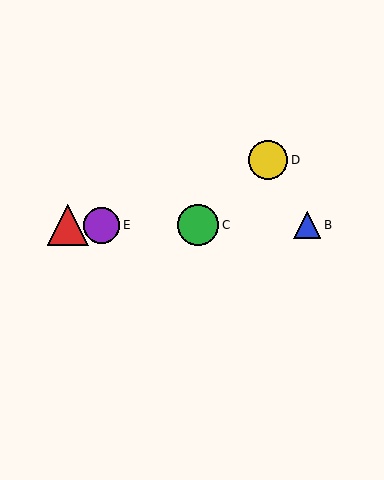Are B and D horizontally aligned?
No, B is at y≈225 and D is at y≈160.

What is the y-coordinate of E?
Object E is at y≈225.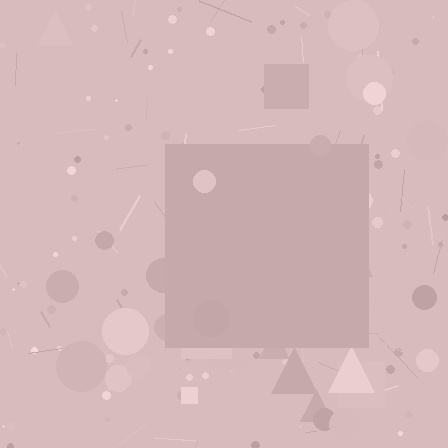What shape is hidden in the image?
A square is hidden in the image.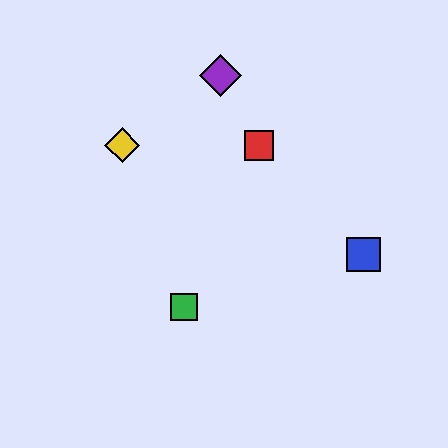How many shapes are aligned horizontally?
2 shapes (the red square, the yellow diamond) are aligned horizontally.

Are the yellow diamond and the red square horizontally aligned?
Yes, both are at y≈145.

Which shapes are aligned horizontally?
The red square, the yellow diamond are aligned horizontally.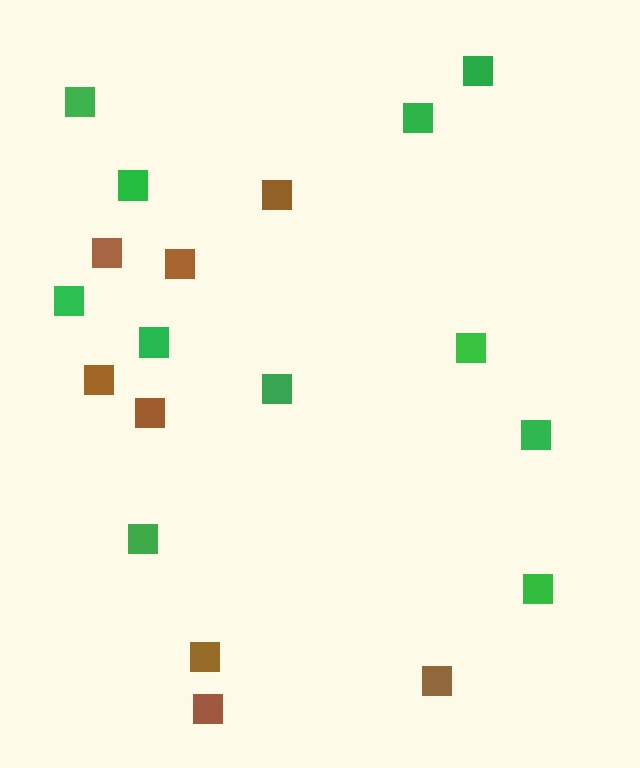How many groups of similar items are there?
There are 2 groups: one group of brown squares (8) and one group of green squares (11).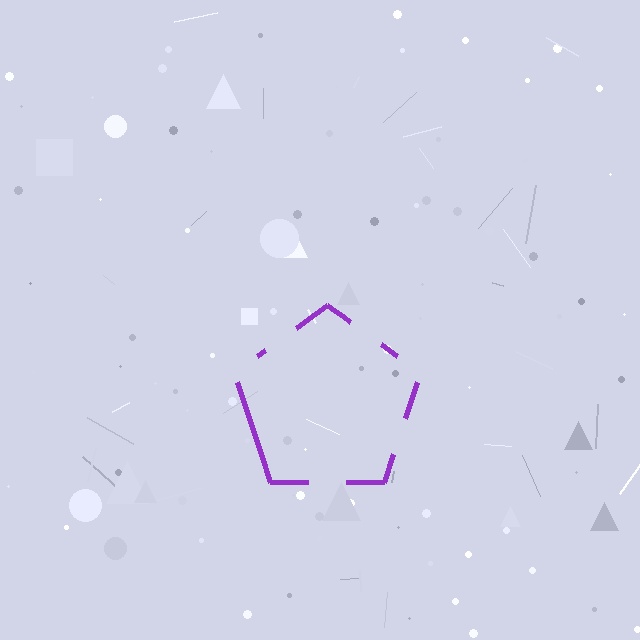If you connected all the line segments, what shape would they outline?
They would outline a pentagon.